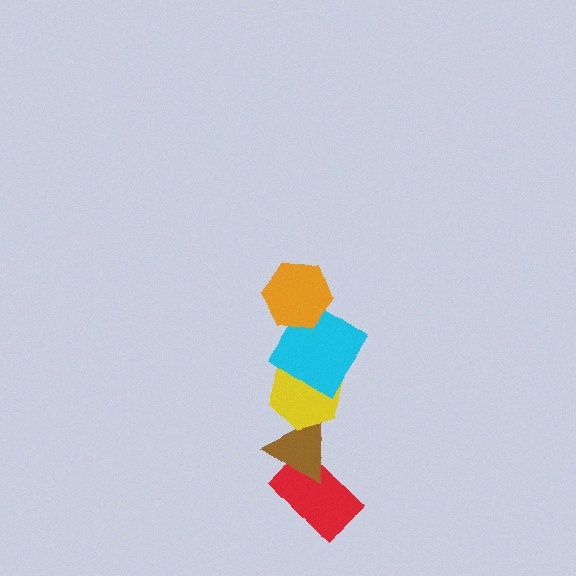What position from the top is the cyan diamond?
The cyan diamond is 2nd from the top.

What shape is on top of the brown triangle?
The yellow hexagon is on top of the brown triangle.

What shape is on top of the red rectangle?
The brown triangle is on top of the red rectangle.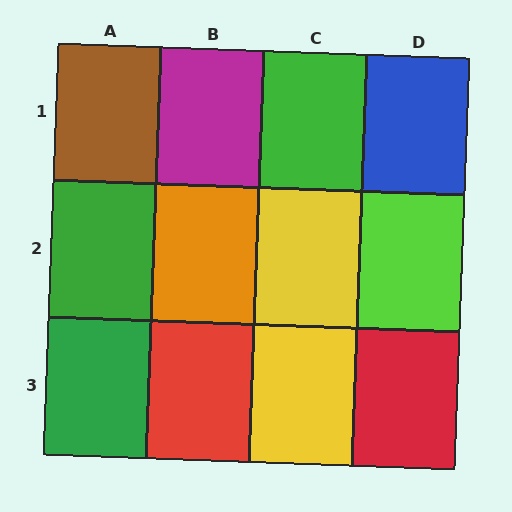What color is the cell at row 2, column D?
Lime.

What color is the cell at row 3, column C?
Yellow.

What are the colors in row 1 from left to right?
Brown, magenta, green, blue.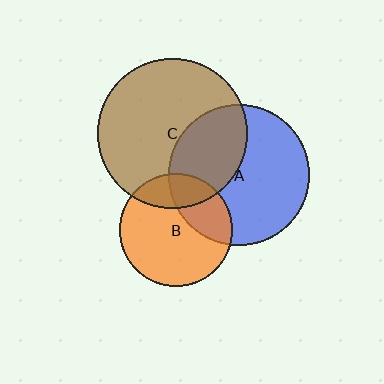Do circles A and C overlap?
Yes.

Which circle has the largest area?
Circle C (brown).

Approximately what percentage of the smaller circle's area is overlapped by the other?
Approximately 35%.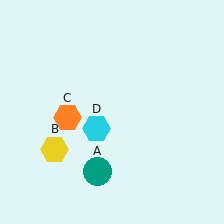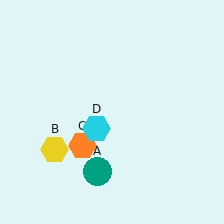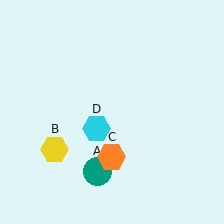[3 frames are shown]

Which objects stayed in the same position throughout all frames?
Teal circle (object A) and yellow hexagon (object B) and cyan hexagon (object D) remained stationary.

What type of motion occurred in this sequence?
The orange hexagon (object C) rotated counterclockwise around the center of the scene.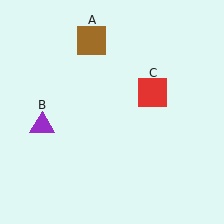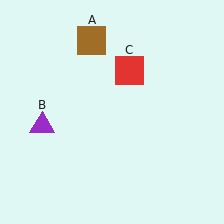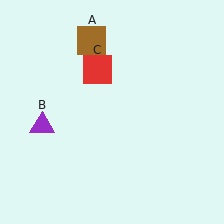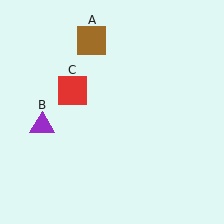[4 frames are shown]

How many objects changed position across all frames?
1 object changed position: red square (object C).